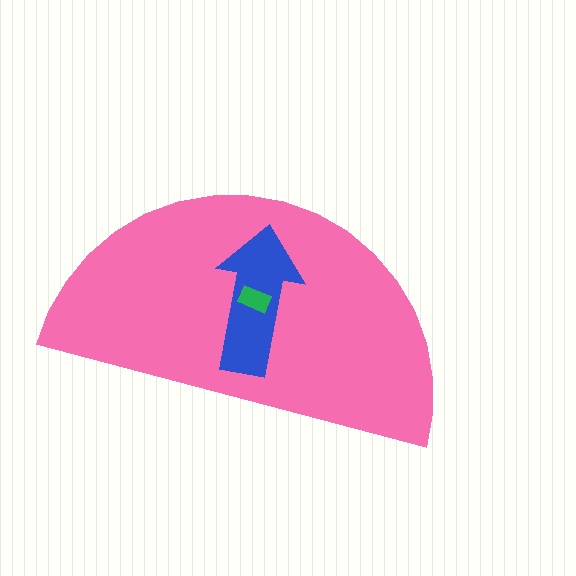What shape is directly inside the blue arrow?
The green rectangle.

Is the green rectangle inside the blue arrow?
Yes.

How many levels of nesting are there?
3.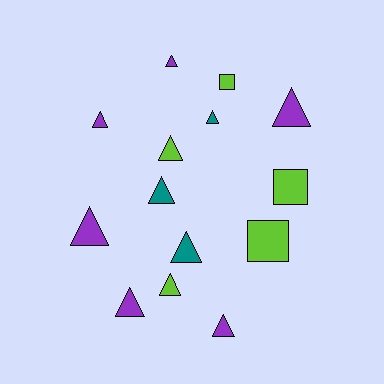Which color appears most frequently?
Purple, with 6 objects.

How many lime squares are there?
There are 3 lime squares.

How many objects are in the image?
There are 14 objects.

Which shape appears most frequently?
Triangle, with 11 objects.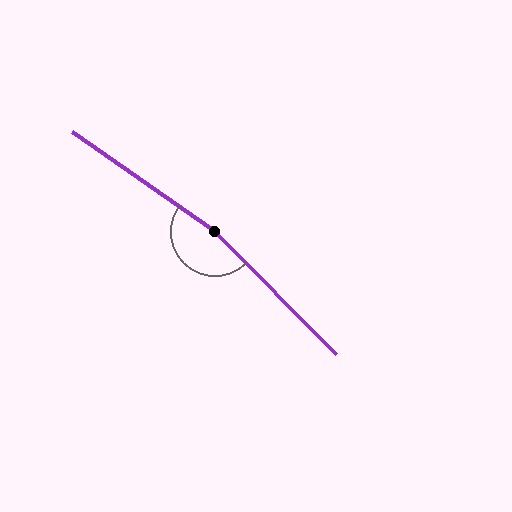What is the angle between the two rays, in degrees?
Approximately 170 degrees.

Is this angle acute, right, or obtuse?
It is obtuse.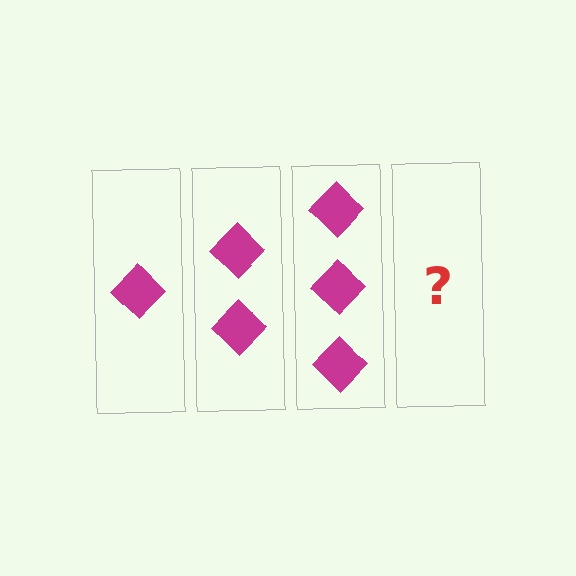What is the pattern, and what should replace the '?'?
The pattern is that each step adds one more diamond. The '?' should be 4 diamonds.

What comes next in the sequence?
The next element should be 4 diamonds.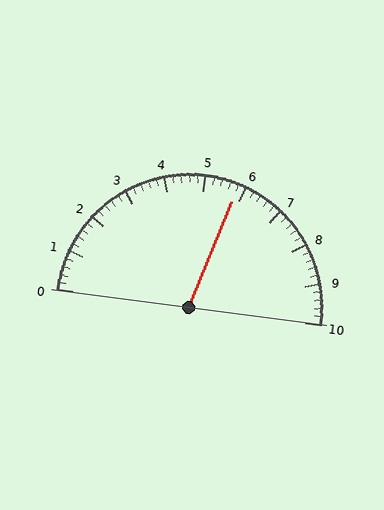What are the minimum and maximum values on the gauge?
The gauge ranges from 0 to 10.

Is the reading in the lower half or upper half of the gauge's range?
The reading is in the upper half of the range (0 to 10).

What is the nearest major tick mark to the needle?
The nearest major tick mark is 6.